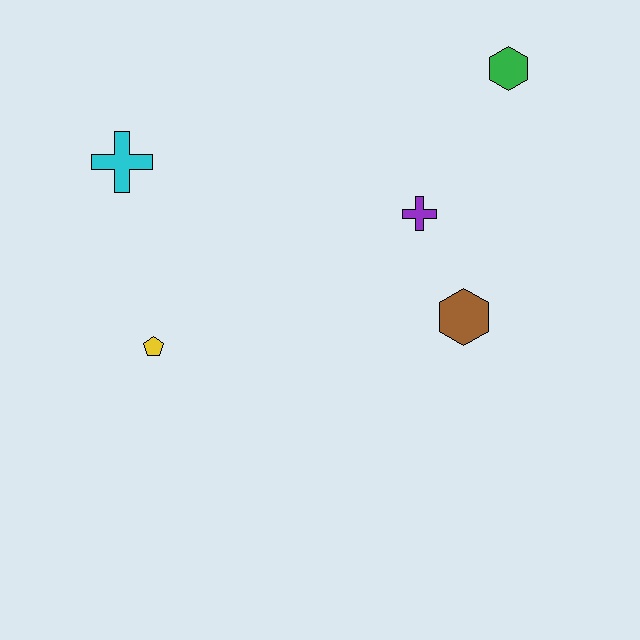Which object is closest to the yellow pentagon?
The cyan cross is closest to the yellow pentagon.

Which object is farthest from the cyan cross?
The green hexagon is farthest from the cyan cross.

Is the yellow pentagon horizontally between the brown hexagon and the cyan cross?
Yes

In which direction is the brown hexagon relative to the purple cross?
The brown hexagon is below the purple cross.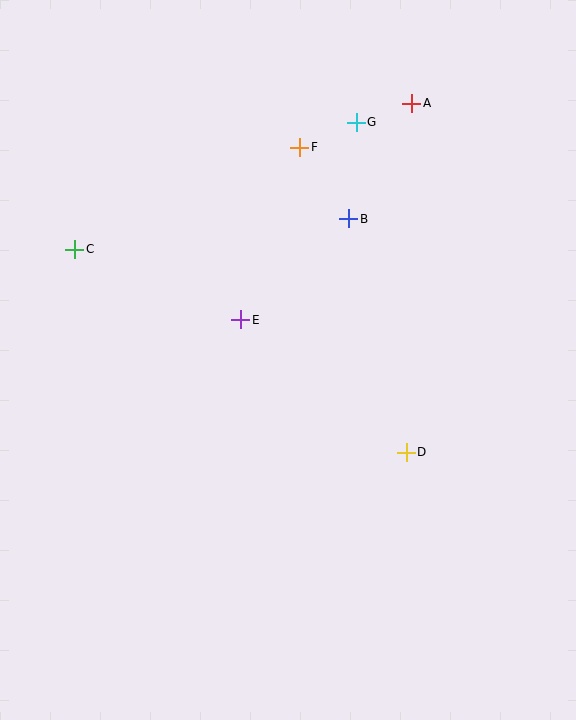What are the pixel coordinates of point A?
Point A is at (412, 103).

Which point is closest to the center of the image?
Point E at (241, 320) is closest to the center.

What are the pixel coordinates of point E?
Point E is at (241, 320).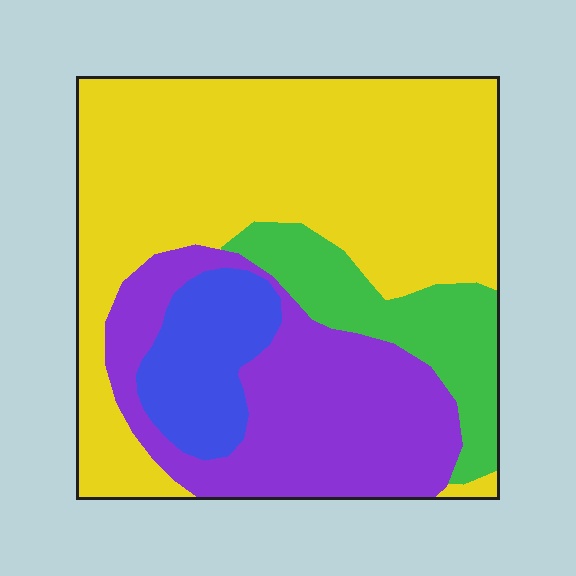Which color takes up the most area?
Yellow, at roughly 50%.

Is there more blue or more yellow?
Yellow.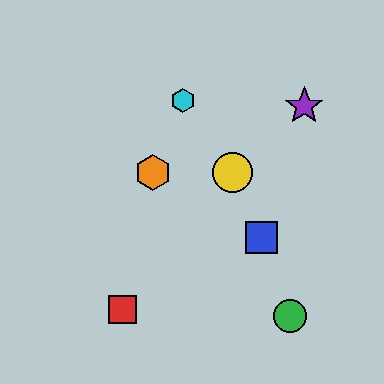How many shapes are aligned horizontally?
2 shapes (the yellow circle, the orange hexagon) are aligned horizontally.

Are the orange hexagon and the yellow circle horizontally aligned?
Yes, both are at y≈173.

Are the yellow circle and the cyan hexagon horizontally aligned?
No, the yellow circle is at y≈173 and the cyan hexagon is at y≈101.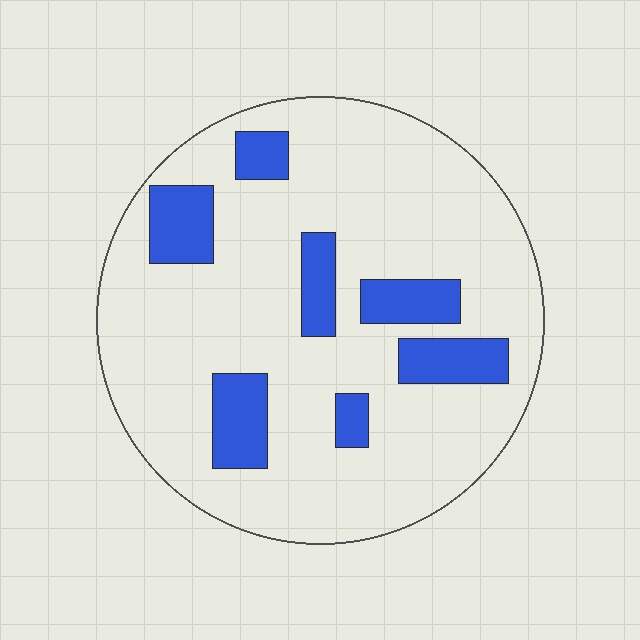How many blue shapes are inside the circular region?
7.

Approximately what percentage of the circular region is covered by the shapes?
Approximately 20%.